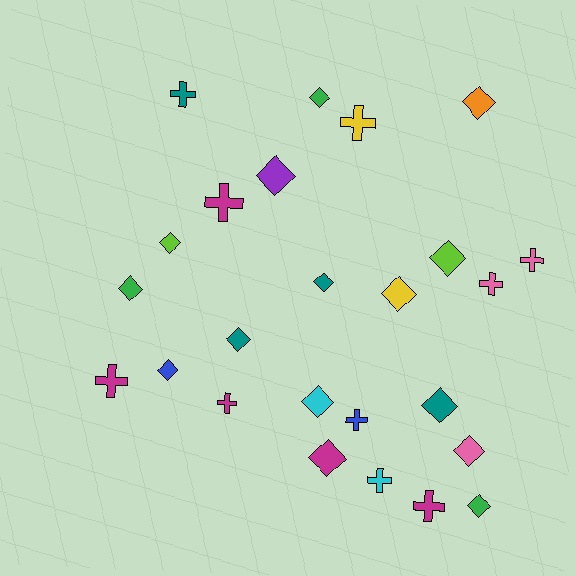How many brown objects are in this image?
There are no brown objects.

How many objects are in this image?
There are 25 objects.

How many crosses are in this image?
There are 10 crosses.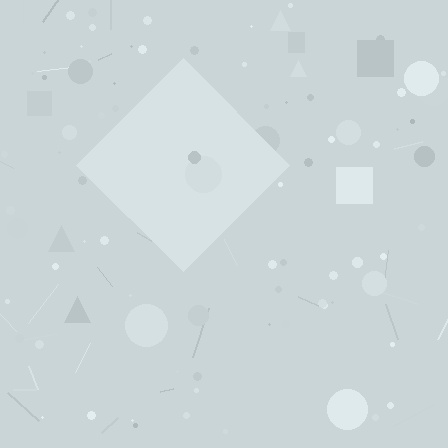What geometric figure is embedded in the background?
A diamond is embedded in the background.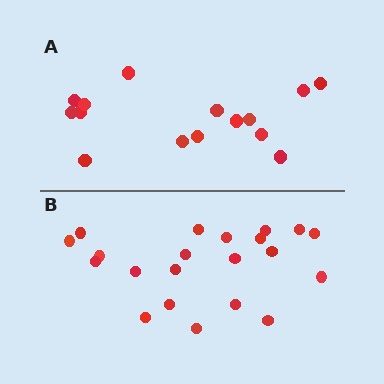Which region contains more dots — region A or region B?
Region B (the bottom region) has more dots.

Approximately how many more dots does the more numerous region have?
Region B has about 6 more dots than region A.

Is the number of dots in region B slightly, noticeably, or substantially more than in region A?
Region B has noticeably more, but not dramatically so. The ratio is roughly 1.4 to 1.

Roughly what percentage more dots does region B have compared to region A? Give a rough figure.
About 40% more.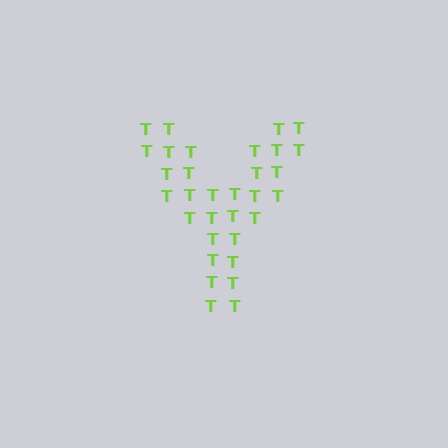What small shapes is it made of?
It is made of small letter T's.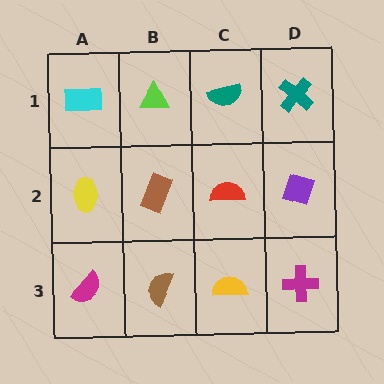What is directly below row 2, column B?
A brown semicircle.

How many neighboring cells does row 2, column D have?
3.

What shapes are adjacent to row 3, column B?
A brown rectangle (row 2, column B), a magenta semicircle (row 3, column A), a yellow semicircle (row 3, column C).